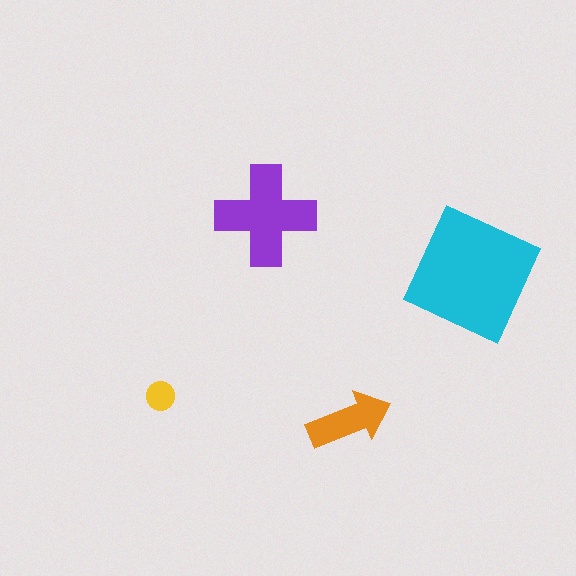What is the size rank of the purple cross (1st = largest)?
2nd.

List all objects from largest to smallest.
The cyan square, the purple cross, the orange arrow, the yellow circle.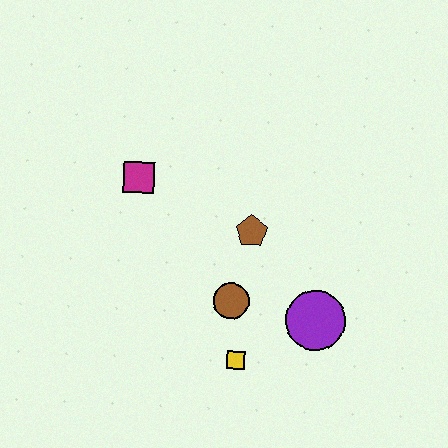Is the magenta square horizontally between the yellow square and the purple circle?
No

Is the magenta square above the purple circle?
Yes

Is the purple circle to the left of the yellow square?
No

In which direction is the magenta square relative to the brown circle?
The magenta square is above the brown circle.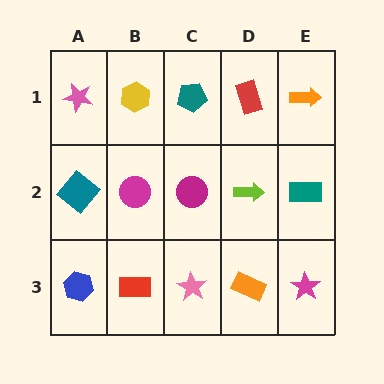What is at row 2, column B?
A magenta circle.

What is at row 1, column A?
A pink star.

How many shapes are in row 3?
5 shapes.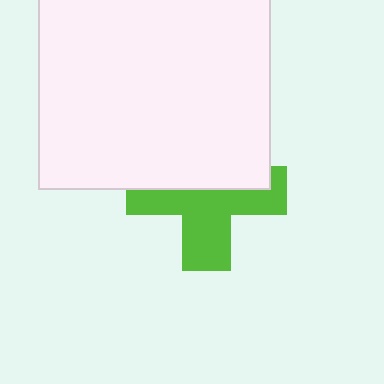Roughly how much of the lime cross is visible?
About half of it is visible (roughly 54%).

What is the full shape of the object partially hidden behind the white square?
The partially hidden object is a lime cross.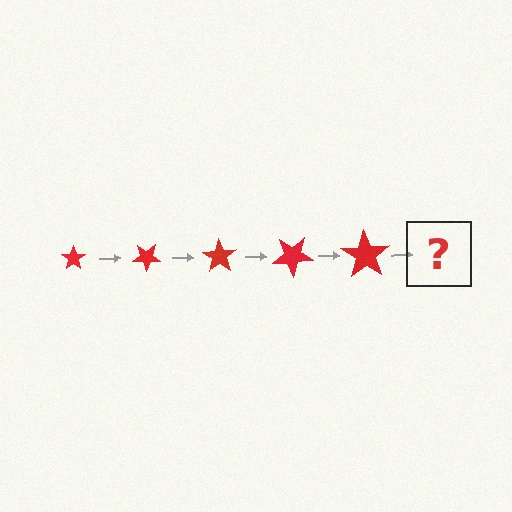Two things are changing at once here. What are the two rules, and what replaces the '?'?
The two rules are that the star grows larger each step and it rotates 35 degrees each step. The '?' should be a star, larger than the previous one and rotated 175 degrees from the start.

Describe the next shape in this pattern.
It should be a star, larger than the previous one and rotated 175 degrees from the start.